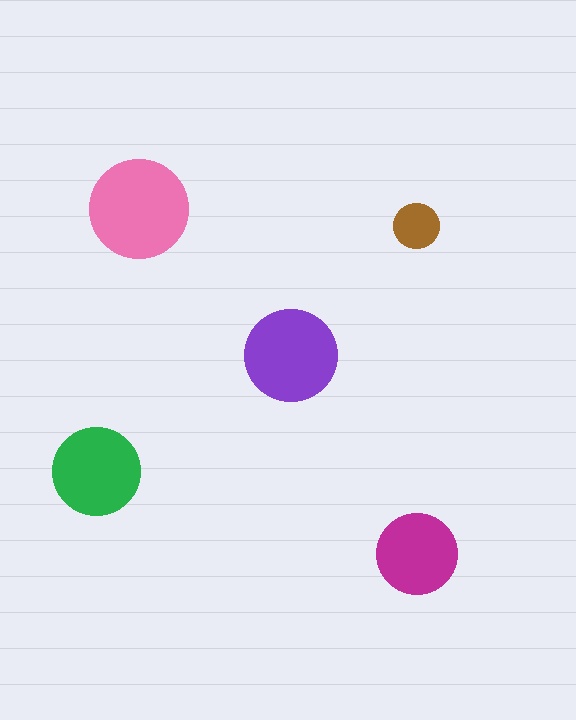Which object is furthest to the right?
The magenta circle is rightmost.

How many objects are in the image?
There are 5 objects in the image.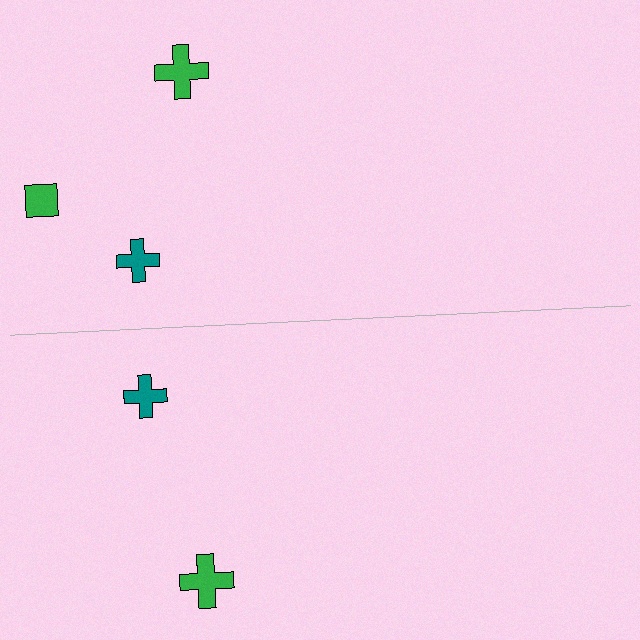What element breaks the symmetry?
A green square is missing from the bottom side.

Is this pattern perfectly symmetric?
No, the pattern is not perfectly symmetric. A green square is missing from the bottom side.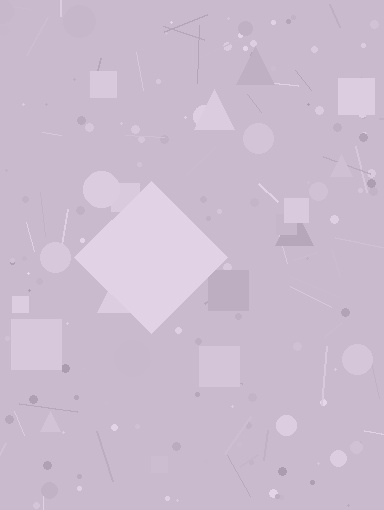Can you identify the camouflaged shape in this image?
The camouflaged shape is a diamond.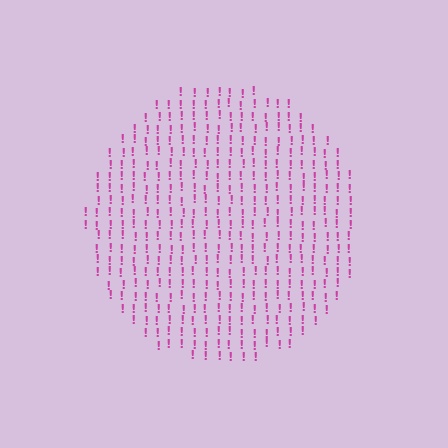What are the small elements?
The small elements are exclamation marks.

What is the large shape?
The large shape is a circle.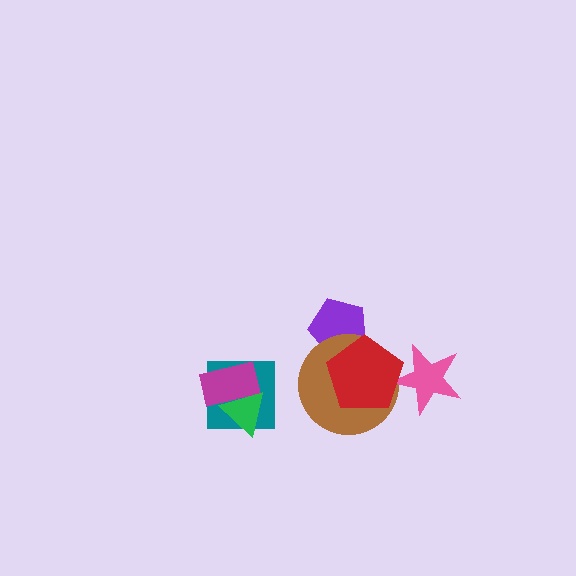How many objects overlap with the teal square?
2 objects overlap with the teal square.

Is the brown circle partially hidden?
Yes, it is partially covered by another shape.